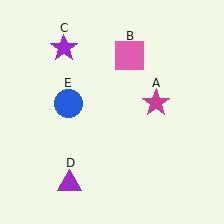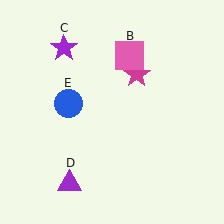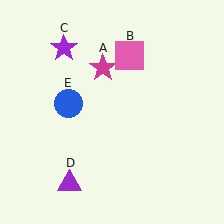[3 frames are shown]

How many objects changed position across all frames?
1 object changed position: magenta star (object A).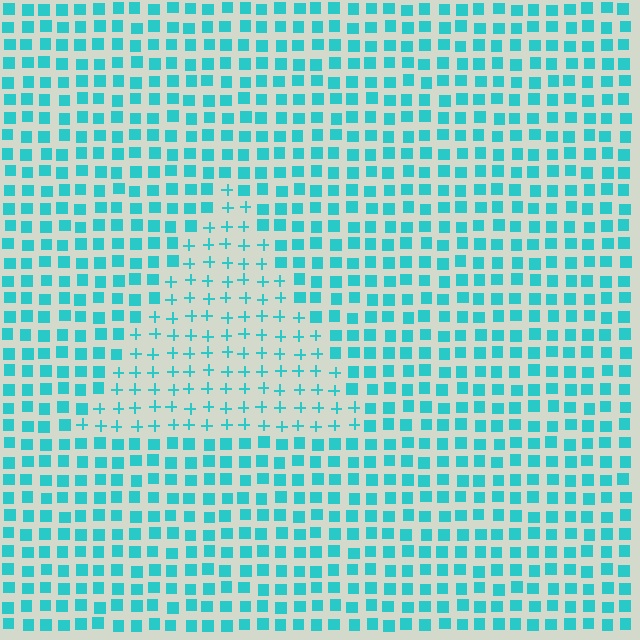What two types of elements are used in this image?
The image uses plus signs inside the triangle region and squares outside it.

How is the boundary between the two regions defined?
The boundary is defined by a change in element shape: plus signs inside vs. squares outside. All elements share the same color and spacing.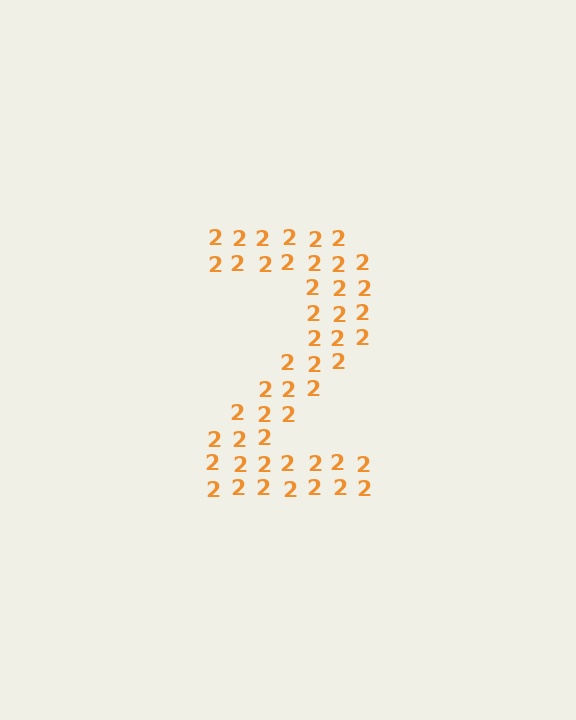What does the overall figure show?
The overall figure shows the digit 2.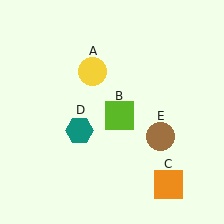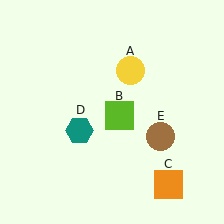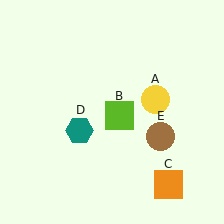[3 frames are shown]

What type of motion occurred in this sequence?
The yellow circle (object A) rotated clockwise around the center of the scene.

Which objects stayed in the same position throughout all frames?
Lime square (object B) and orange square (object C) and teal hexagon (object D) and brown circle (object E) remained stationary.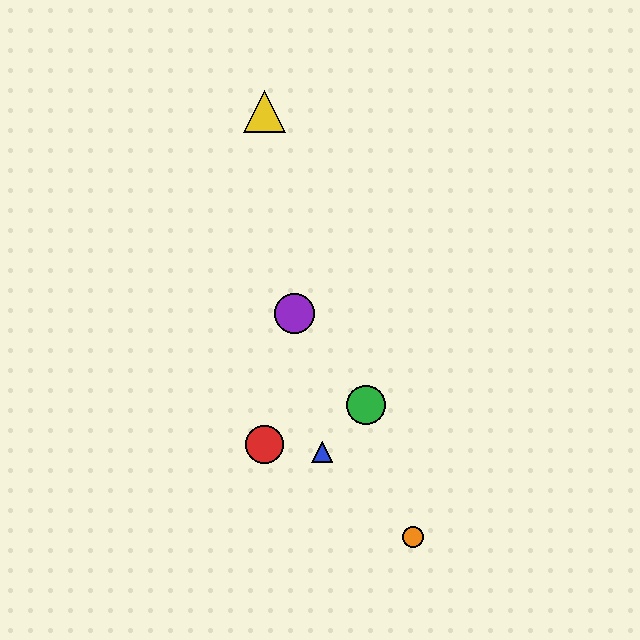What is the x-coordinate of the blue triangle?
The blue triangle is at x≈322.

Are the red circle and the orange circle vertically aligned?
No, the red circle is at x≈265 and the orange circle is at x≈413.